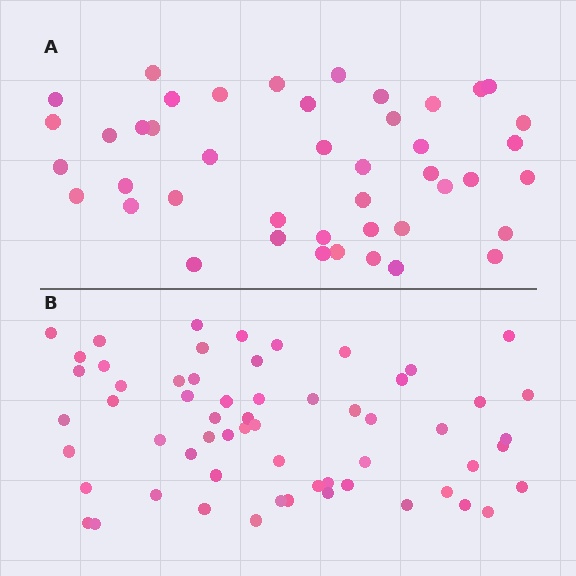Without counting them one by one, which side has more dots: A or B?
Region B (the bottom region) has more dots.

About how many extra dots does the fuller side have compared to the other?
Region B has approximately 15 more dots than region A.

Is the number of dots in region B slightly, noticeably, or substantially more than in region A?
Region B has noticeably more, but not dramatically so. The ratio is roughly 1.4 to 1.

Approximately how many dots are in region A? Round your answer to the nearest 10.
About 40 dots. (The exact count is 44, which rounds to 40.)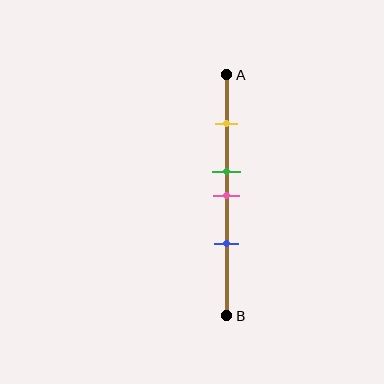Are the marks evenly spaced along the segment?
No, the marks are not evenly spaced.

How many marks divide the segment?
There are 4 marks dividing the segment.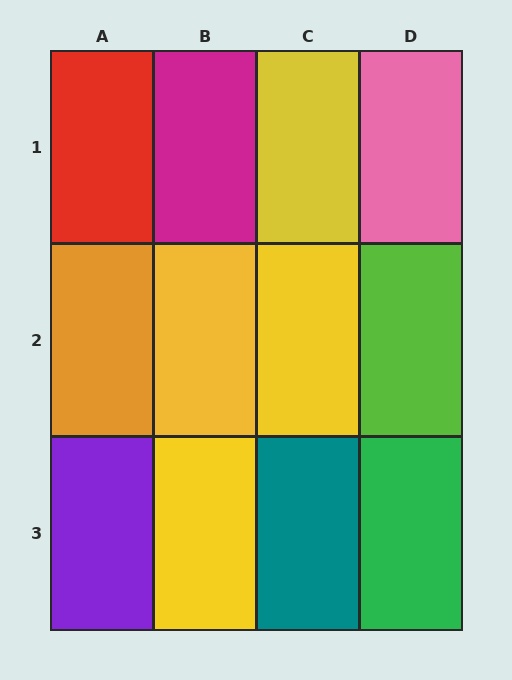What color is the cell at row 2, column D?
Lime.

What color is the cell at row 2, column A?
Orange.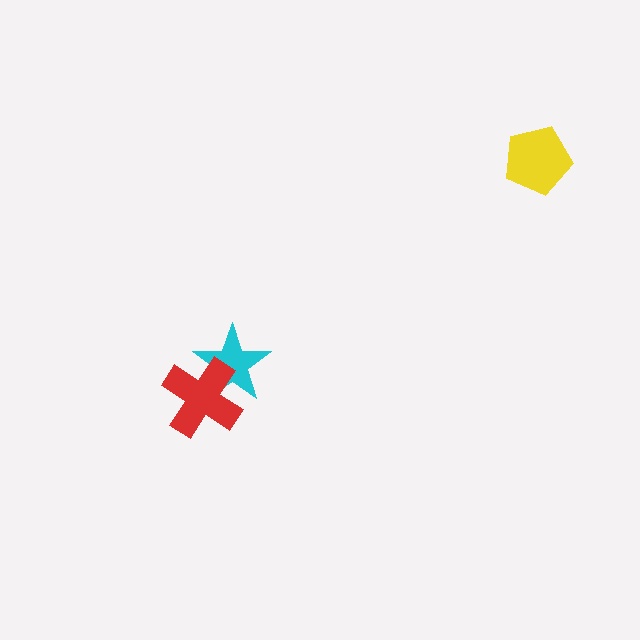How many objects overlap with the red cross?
1 object overlaps with the red cross.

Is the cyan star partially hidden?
Yes, it is partially covered by another shape.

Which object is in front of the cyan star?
The red cross is in front of the cyan star.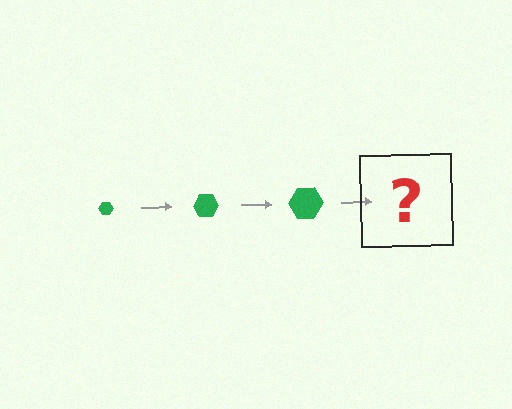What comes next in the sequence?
The next element should be a green hexagon, larger than the previous one.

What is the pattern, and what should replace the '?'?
The pattern is that the hexagon gets progressively larger each step. The '?' should be a green hexagon, larger than the previous one.